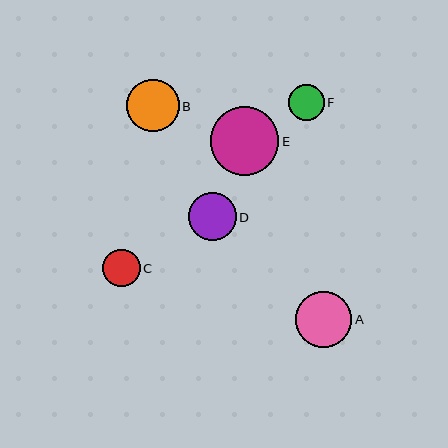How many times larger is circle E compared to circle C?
Circle E is approximately 1.8 times the size of circle C.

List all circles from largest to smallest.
From largest to smallest: E, A, B, D, C, F.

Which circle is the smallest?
Circle F is the smallest with a size of approximately 36 pixels.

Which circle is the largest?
Circle E is the largest with a size of approximately 69 pixels.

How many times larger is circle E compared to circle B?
Circle E is approximately 1.3 times the size of circle B.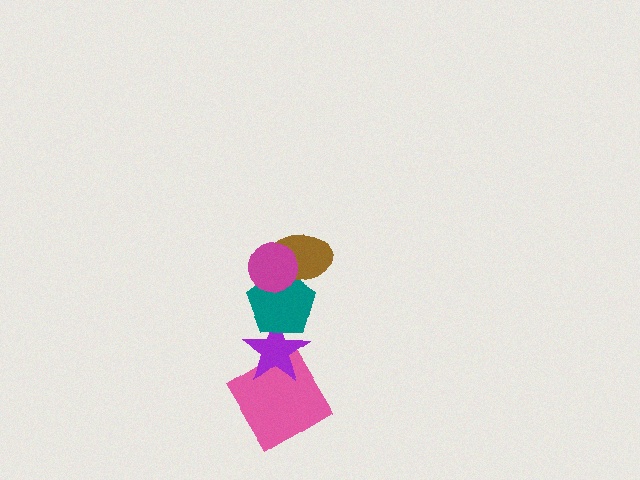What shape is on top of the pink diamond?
The purple star is on top of the pink diamond.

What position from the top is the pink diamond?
The pink diamond is 5th from the top.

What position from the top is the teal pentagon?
The teal pentagon is 3rd from the top.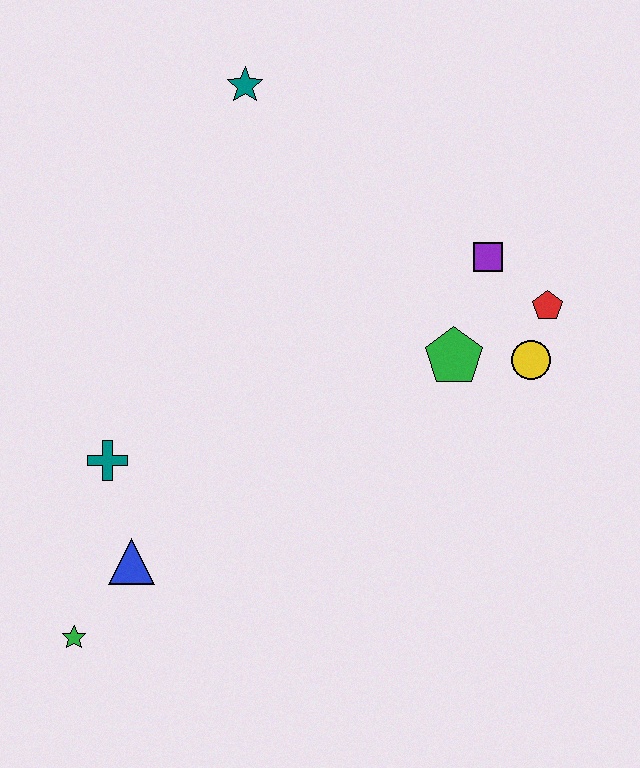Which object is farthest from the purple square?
The green star is farthest from the purple square.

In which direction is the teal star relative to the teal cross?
The teal star is above the teal cross.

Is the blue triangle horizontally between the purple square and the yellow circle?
No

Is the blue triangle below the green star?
No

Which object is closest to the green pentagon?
The yellow circle is closest to the green pentagon.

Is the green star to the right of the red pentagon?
No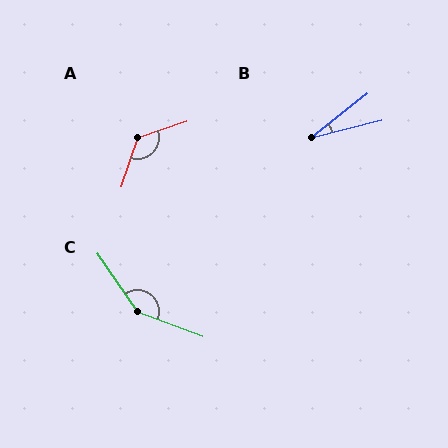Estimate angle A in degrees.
Approximately 127 degrees.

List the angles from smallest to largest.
B (25°), A (127°), C (145°).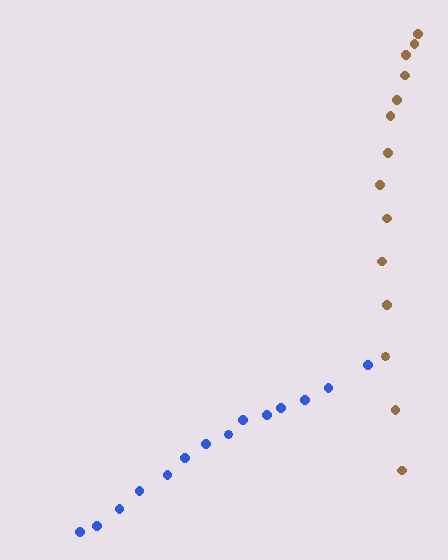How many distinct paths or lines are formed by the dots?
There are 2 distinct paths.